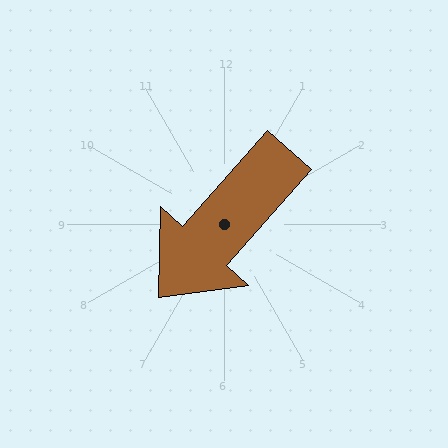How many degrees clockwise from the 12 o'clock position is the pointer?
Approximately 222 degrees.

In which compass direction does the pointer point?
Southwest.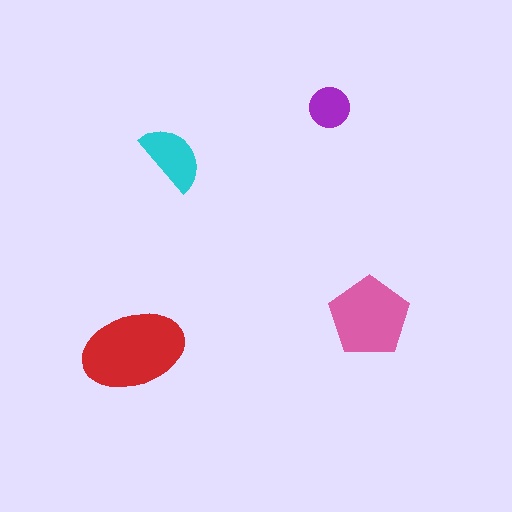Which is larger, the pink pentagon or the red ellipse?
The red ellipse.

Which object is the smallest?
The purple circle.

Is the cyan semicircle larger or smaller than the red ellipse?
Smaller.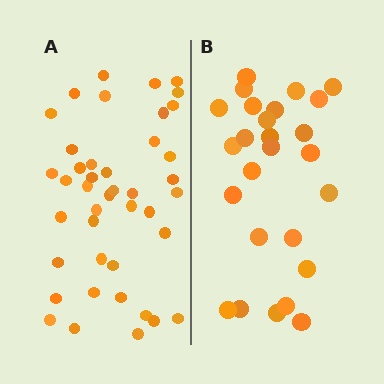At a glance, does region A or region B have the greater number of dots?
Region A (the left region) has more dots.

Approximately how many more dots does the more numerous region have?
Region A has approximately 15 more dots than region B.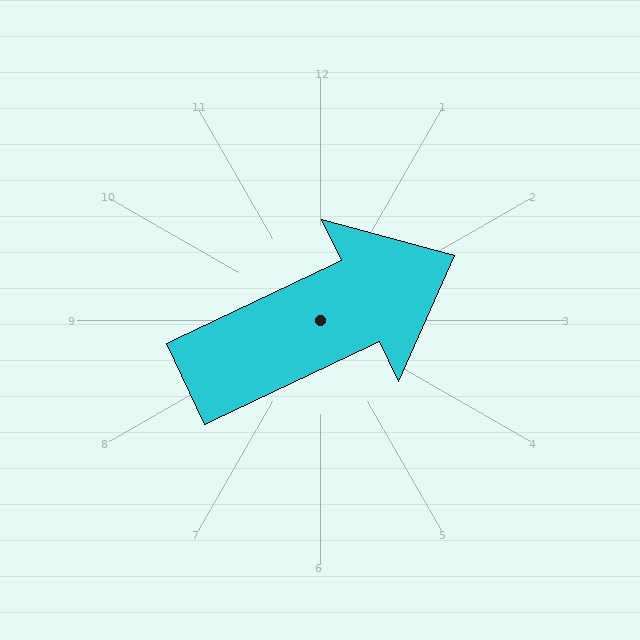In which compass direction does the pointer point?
Northeast.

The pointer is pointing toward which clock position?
Roughly 2 o'clock.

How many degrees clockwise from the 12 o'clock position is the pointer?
Approximately 65 degrees.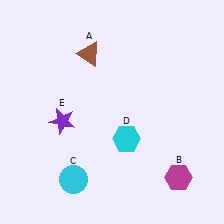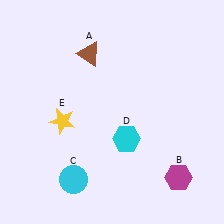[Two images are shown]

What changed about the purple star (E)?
In Image 1, E is purple. In Image 2, it changed to yellow.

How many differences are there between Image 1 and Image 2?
There is 1 difference between the two images.